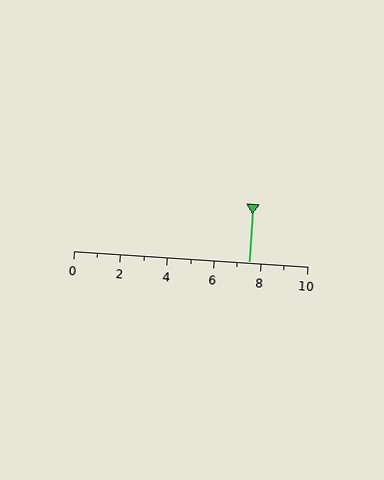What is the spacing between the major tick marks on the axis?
The major ticks are spaced 2 apart.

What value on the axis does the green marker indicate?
The marker indicates approximately 7.5.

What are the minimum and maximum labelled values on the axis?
The axis runs from 0 to 10.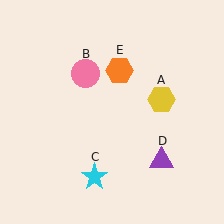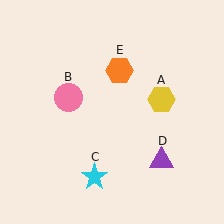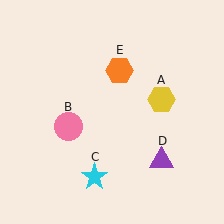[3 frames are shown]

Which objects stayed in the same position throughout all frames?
Yellow hexagon (object A) and cyan star (object C) and purple triangle (object D) and orange hexagon (object E) remained stationary.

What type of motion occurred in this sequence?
The pink circle (object B) rotated counterclockwise around the center of the scene.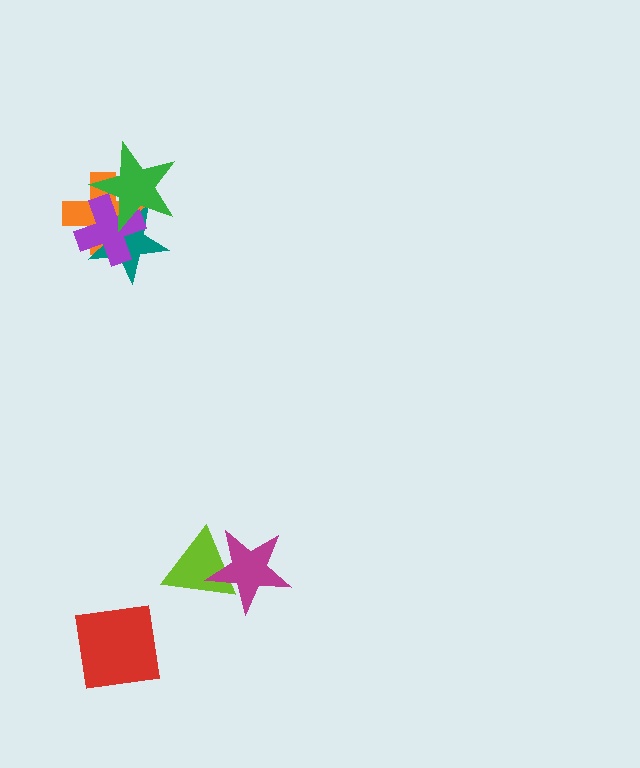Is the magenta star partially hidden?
No, no other shape covers it.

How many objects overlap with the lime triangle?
1 object overlaps with the lime triangle.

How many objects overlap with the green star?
3 objects overlap with the green star.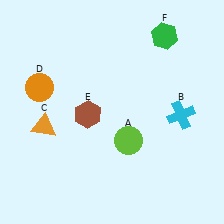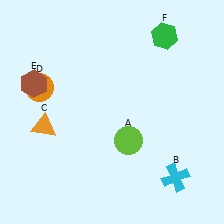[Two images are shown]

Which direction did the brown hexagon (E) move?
The brown hexagon (E) moved left.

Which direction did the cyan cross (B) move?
The cyan cross (B) moved down.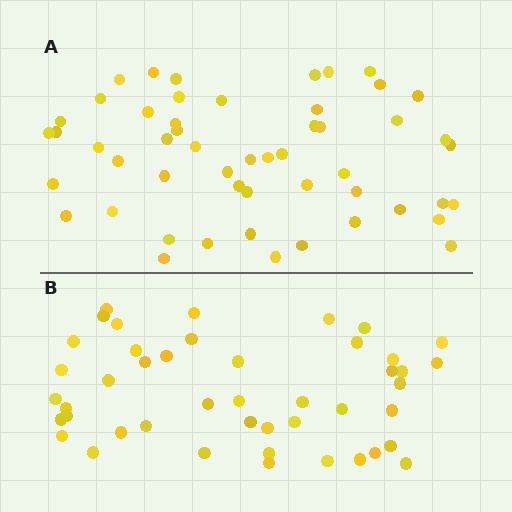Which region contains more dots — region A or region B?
Region A (the top region) has more dots.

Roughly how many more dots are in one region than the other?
Region A has roughly 8 or so more dots than region B.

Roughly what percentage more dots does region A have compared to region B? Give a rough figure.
About 15% more.